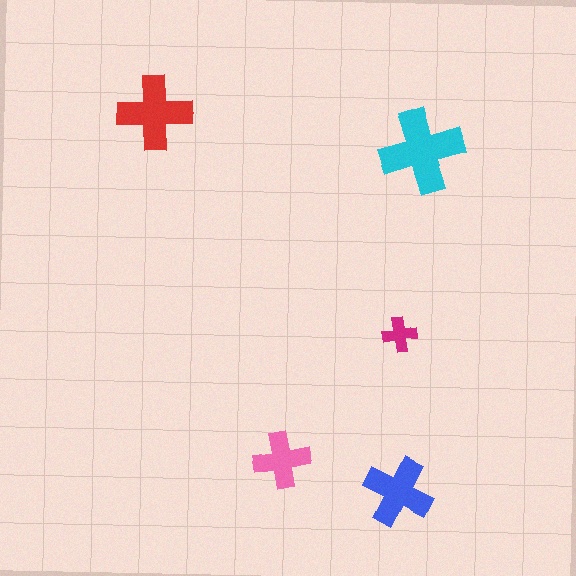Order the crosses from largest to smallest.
the cyan one, the red one, the blue one, the pink one, the magenta one.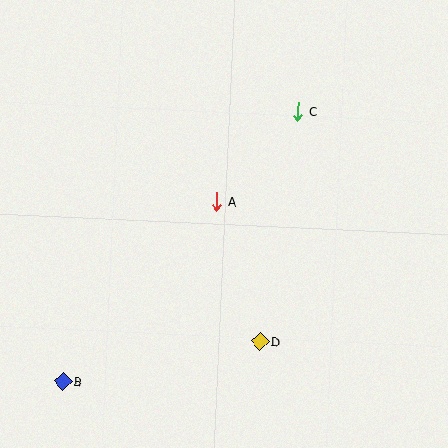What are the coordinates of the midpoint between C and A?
The midpoint between C and A is at (257, 156).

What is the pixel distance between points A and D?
The distance between A and D is 147 pixels.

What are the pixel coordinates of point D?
Point D is at (260, 342).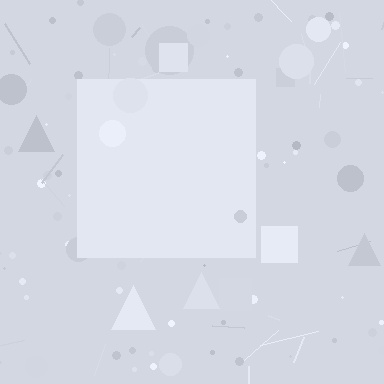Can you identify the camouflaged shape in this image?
The camouflaged shape is a square.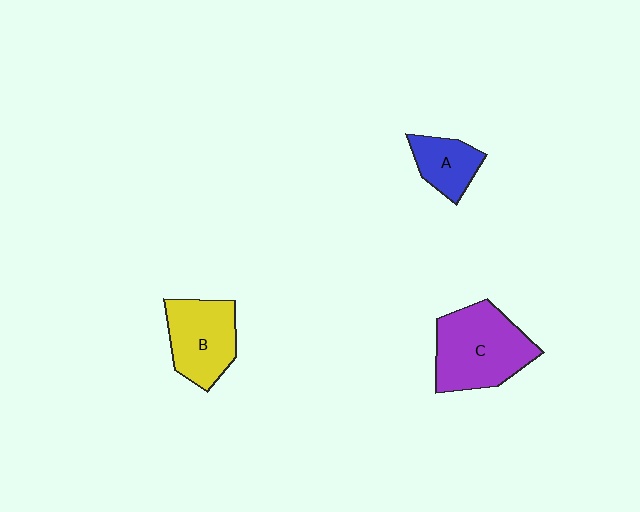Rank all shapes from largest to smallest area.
From largest to smallest: C (purple), B (yellow), A (blue).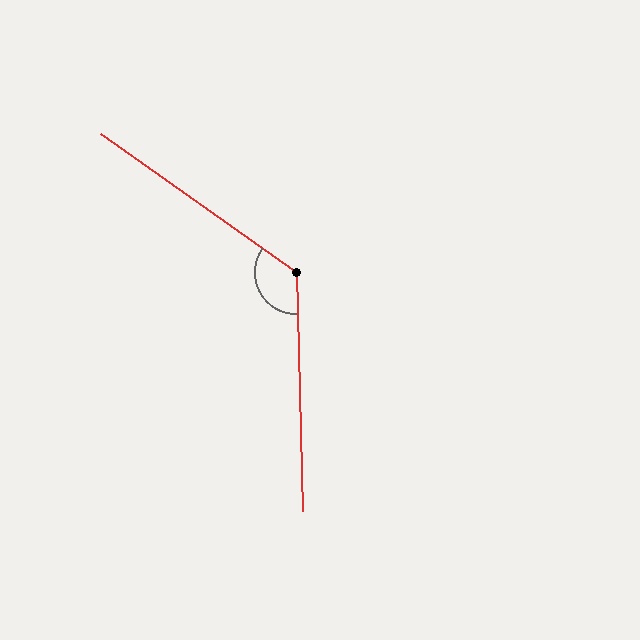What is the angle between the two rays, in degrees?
Approximately 127 degrees.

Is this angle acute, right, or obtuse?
It is obtuse.